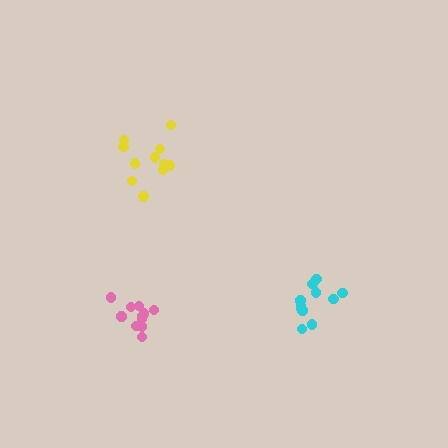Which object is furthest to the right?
The cyan cluster is rightmost.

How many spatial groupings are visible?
There are 3 spatial groupings.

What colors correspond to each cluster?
The clusters are colored: pink, cyan, yellow.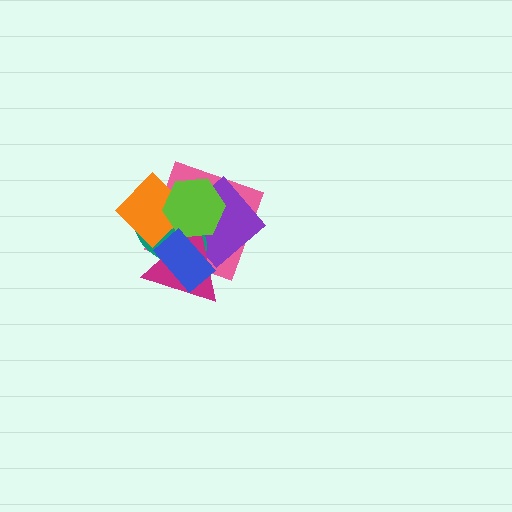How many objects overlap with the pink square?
6 objects overlap with the pink square.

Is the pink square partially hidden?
Yes, it is partially covered by another shape.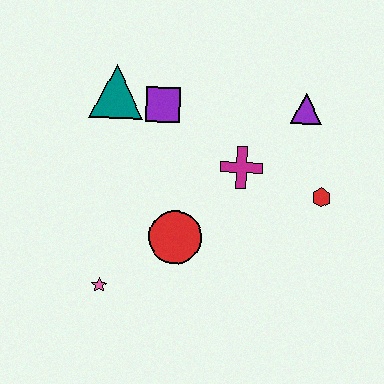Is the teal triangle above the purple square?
Yes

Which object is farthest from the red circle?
The purple triangle is farthest from the red circle.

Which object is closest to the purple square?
The teal triangle is closest to the purple square.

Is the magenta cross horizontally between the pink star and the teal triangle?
No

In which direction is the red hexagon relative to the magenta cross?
The red hexagon is to the right of the magenta cross.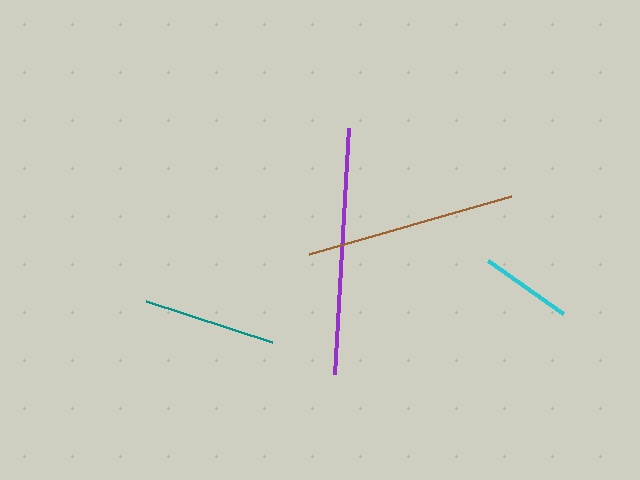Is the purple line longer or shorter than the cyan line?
The purple line is longer than the cyan line.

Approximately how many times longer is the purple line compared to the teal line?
The purple line is approximately 1.9 times the length of the teal line.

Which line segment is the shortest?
The cyan line is the shortest at approximately 91 pixels.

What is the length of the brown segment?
The brown segment is approximately 211 pixels long.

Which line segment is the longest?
The purple line is the longest at approximately 246 pixels.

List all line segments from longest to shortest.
From longest to shortest: purple, brown, teal, cyan.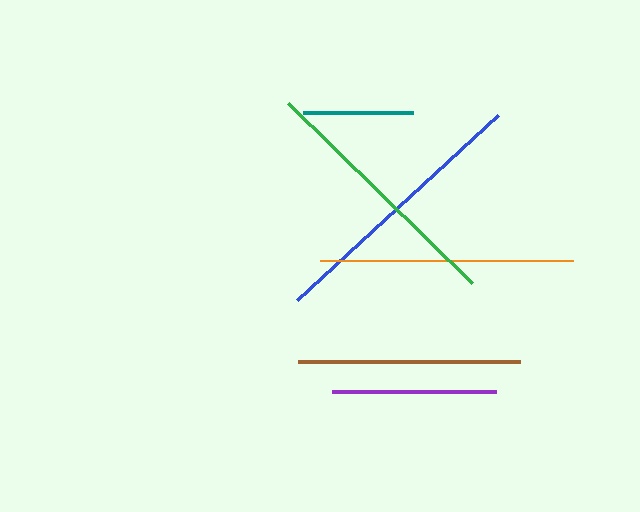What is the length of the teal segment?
The teal segment is approximately 109 pixels long.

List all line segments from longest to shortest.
From longest to shortest: blue, green, orange, brown, purple, teal.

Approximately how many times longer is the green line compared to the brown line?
The green line is approximately 1.2 times the length of the brown line.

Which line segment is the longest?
The blue line is the longest at approximately 274 pixels.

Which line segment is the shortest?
The teal line is the shortest at approximately 109 pixels.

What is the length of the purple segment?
The purple segment is approximately 164 pixels long.